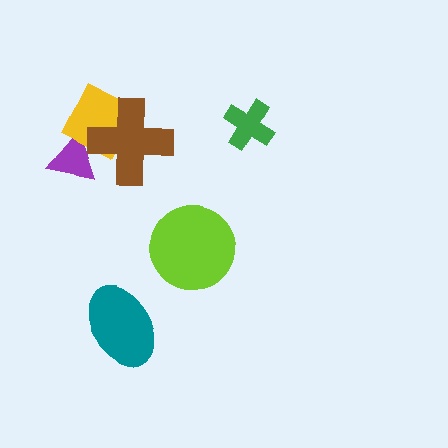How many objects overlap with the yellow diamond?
2 objects overlap with the yellow diamond.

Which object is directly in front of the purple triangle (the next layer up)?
The yellow diamond is directly in front of the purple triangle.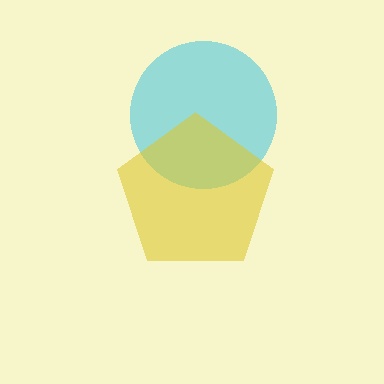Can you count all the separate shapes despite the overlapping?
Yes, there are 2 separate shapes.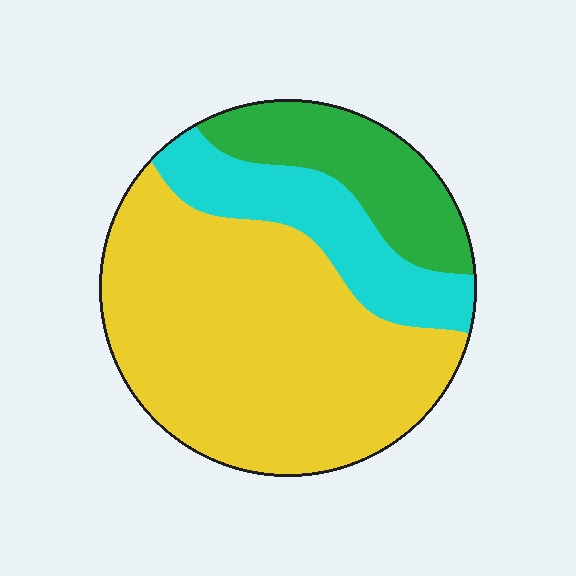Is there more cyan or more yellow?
Yellow.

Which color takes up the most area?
Yellow, at roughly 60%.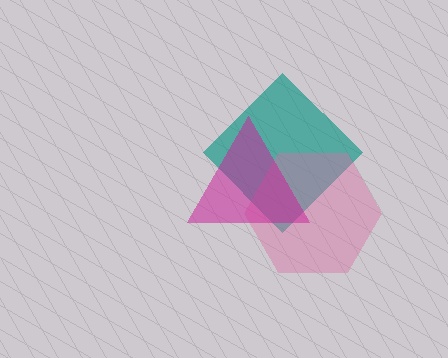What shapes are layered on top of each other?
The layered shapes are: a teal diamond, a pink hexagon, a magenta triangle.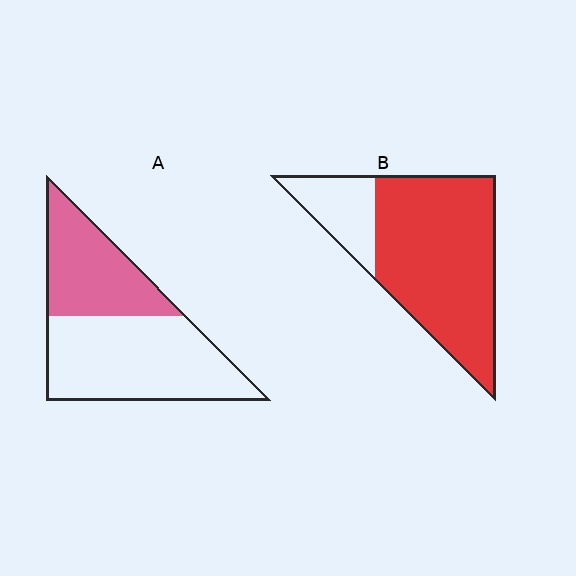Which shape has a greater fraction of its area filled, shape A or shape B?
Shape B.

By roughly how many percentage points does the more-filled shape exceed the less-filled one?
By roughly 40 percentage points (B over A).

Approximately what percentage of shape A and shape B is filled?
A is approximately 40% and B is approximately 80%.